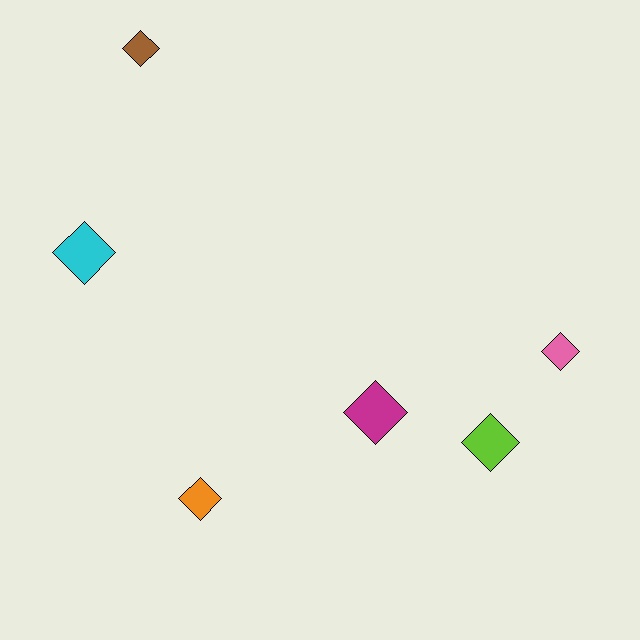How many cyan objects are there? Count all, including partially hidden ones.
There is 1 cyan object.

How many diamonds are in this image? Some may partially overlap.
There are 6 diamonds.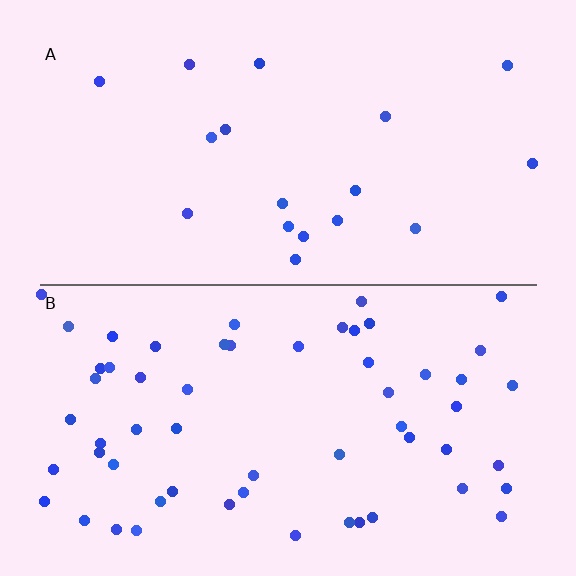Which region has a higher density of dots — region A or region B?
B (the bottom).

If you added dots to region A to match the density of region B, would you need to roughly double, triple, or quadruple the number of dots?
Approximately triple.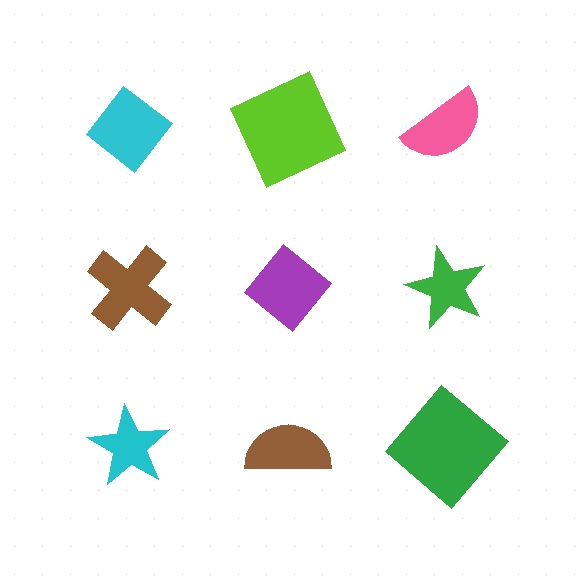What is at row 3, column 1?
A cyan star.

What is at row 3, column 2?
A brown semicircle.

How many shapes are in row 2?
3 shapes.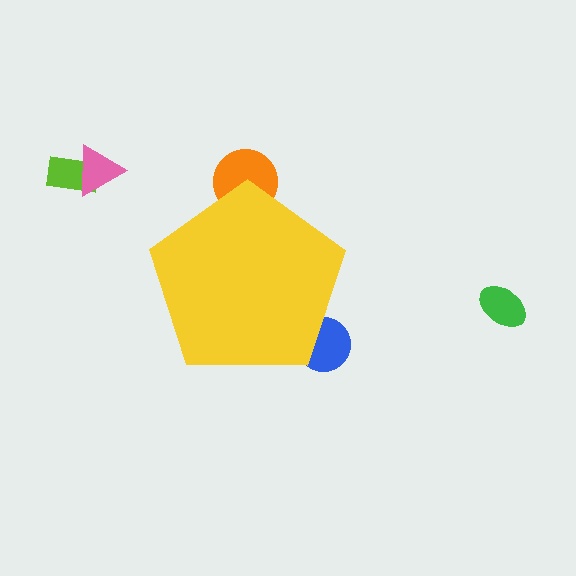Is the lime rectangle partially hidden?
No, the lime rectangle is fully visible.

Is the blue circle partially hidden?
Yes, the blue circle is partially hidden behind the yellow pentagon.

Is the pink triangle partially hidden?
No, the pink triangle is fully visible.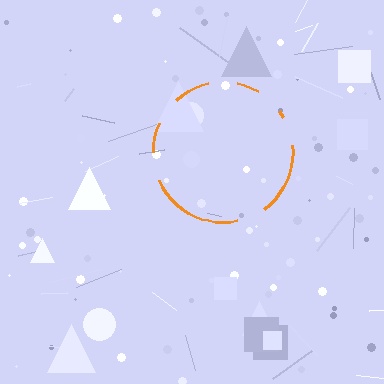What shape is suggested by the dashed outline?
The dashed outline suggests a circle.